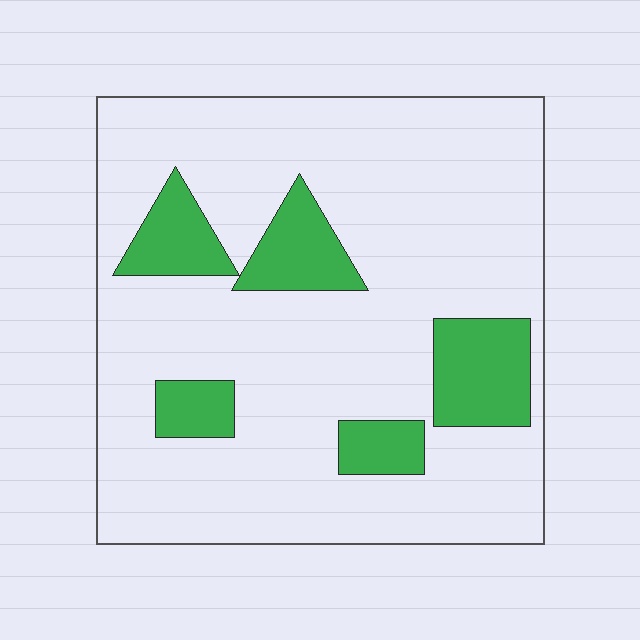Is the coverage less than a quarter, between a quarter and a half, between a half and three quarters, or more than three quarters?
Less than a quarter.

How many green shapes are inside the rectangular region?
5.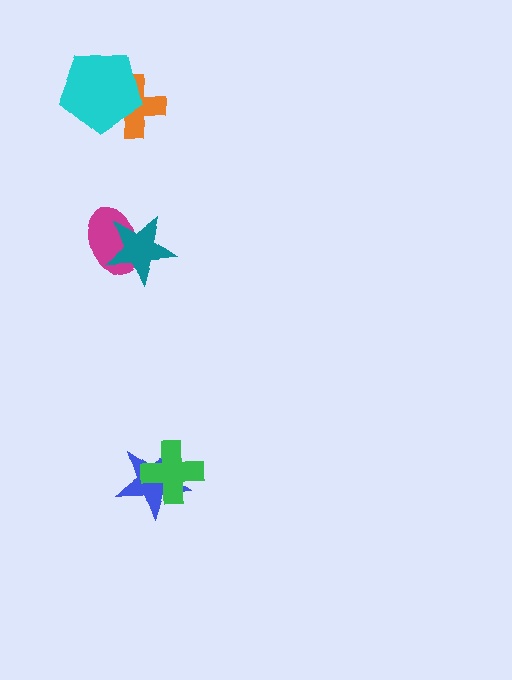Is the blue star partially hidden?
Yes, it is partially covered by another shape.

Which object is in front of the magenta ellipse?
The teal star is in front of the magenta ellipse.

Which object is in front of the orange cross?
The cyan pentagon is in front of the orange cross.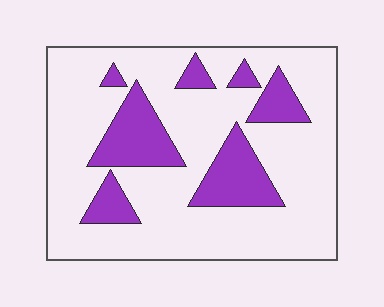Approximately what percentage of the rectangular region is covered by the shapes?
Approximately 25%.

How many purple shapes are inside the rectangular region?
7.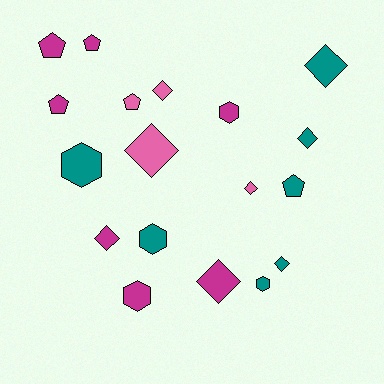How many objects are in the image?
There are 18 objects.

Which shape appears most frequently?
Diamond, with 8 objects.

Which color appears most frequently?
Magenta, with 7 objects.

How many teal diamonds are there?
There are 3 teal diamonds.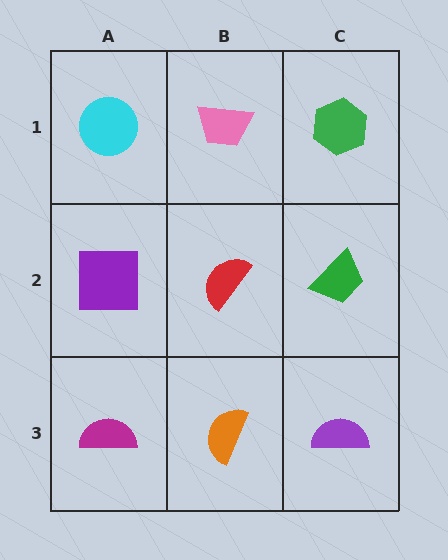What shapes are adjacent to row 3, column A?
A purple square (row 2, column A), an orange semicircle (row 3, column B).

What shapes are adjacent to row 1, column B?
A red semicircle (row 2, column B), a cyan circle (row 1, column A), a green hexagon (row 1, column C).